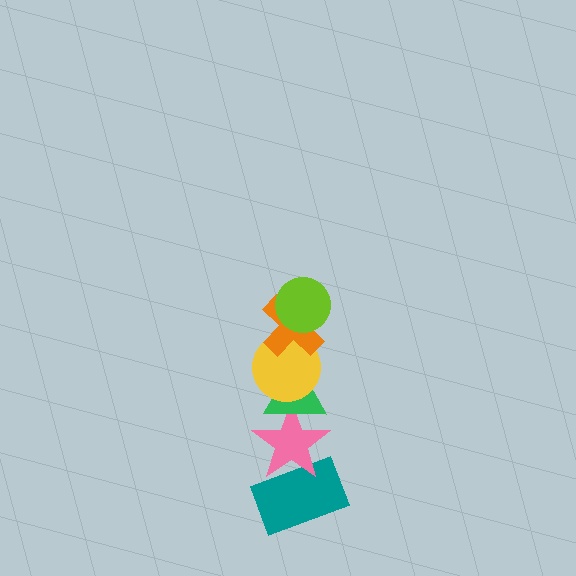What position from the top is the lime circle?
The lime circle is 1st from the top.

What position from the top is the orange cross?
The orange cross is 2nd from the top.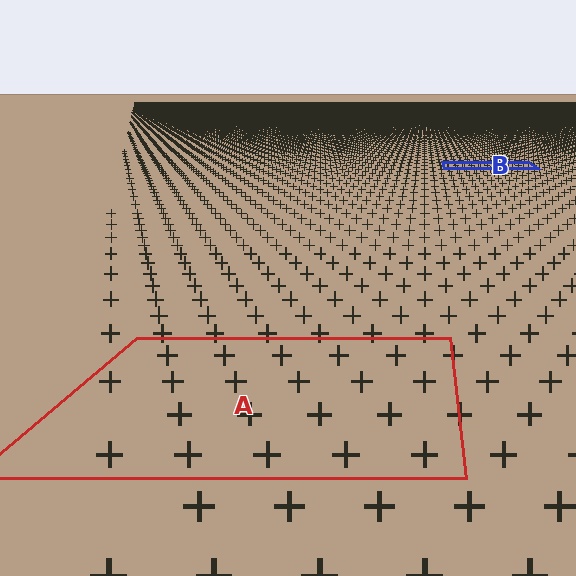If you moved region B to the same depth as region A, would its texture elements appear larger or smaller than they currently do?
They would appear larger. At a closer depth, the same texture elements are projected at a bigger on-screen size.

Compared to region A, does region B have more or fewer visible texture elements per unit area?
Region B has more texture elements per unit area — they are packed more densely because it is farther away.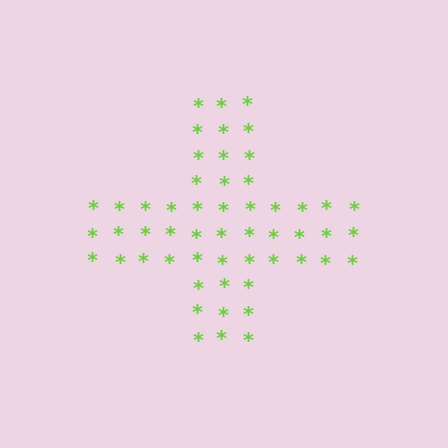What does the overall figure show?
The overall figure shows a cross.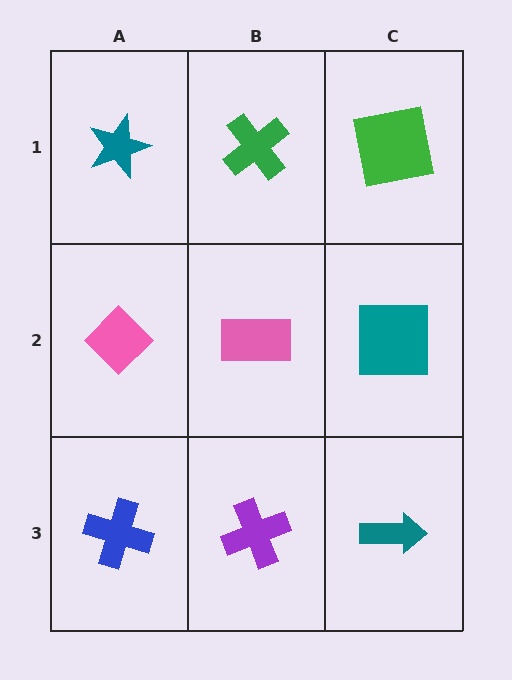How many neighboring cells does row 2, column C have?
3.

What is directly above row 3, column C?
A teal square.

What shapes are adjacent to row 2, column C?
A green square (row 1, column C), a teal arrow (row 3, column C), a pink rectangle (row 2, column B).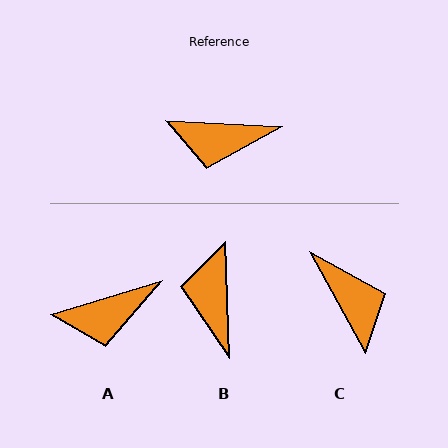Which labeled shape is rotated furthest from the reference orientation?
C, about 122 degrees away.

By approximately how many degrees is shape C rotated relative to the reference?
Approximately 122 degrees counter-clockwise.